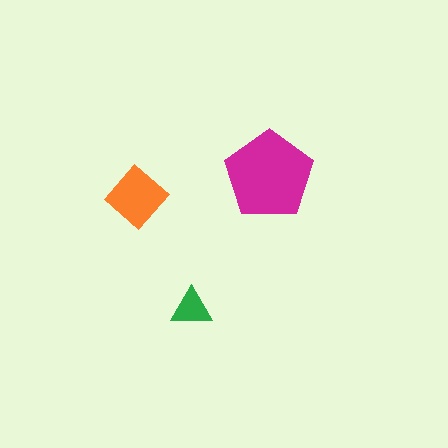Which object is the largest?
The magenta pentagon.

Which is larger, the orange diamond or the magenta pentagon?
The magenta pentagon.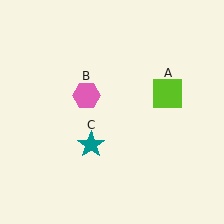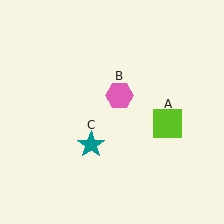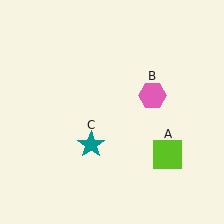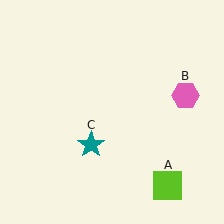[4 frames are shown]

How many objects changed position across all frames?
2 objects changed position: lime square (object A), pink hexagon (object B).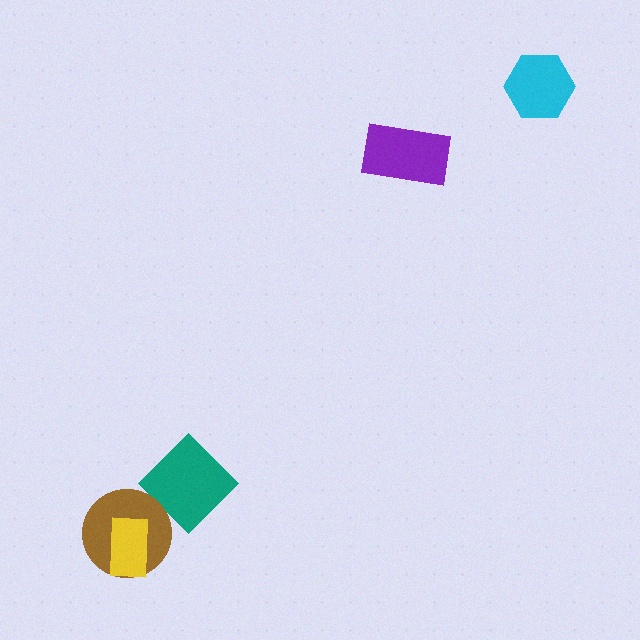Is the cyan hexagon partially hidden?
No, no other shape covers it.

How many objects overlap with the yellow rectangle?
1 object overlaps with the yellow rectangle.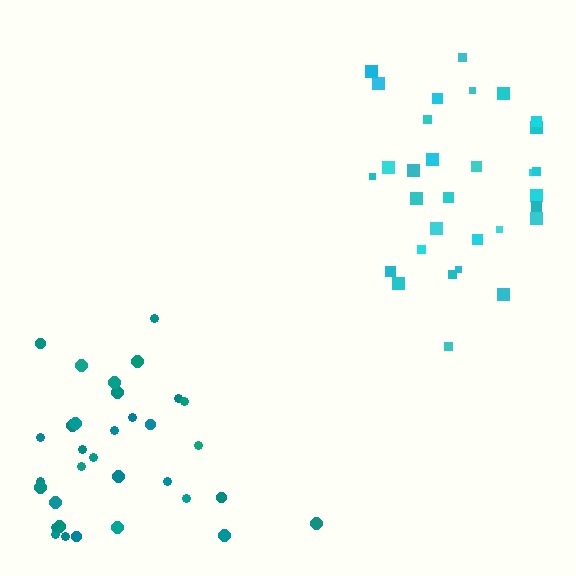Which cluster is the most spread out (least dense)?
Cyan.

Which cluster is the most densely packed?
Teal.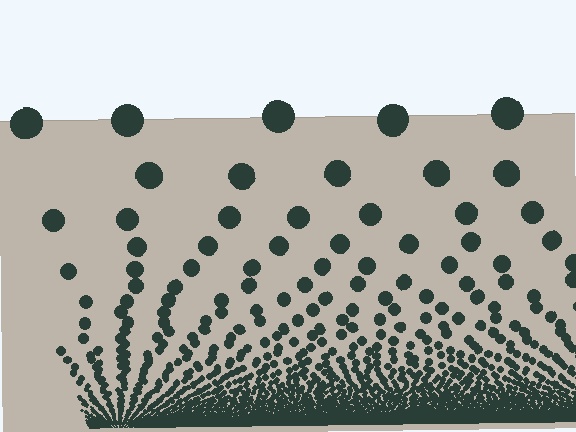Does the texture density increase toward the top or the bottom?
Density increases toward the bottom.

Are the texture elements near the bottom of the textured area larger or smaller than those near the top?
Smaller. The gradient is inverted — elements near the bottom are smaller and denser.